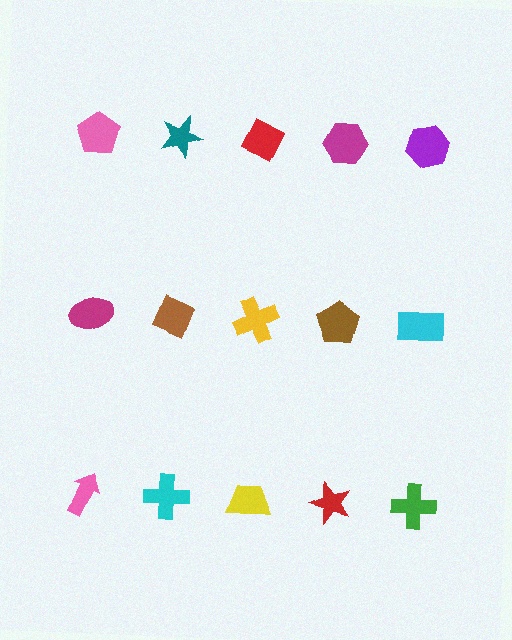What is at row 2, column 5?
A cyan rectangle.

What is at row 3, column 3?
A yellow trapezoid.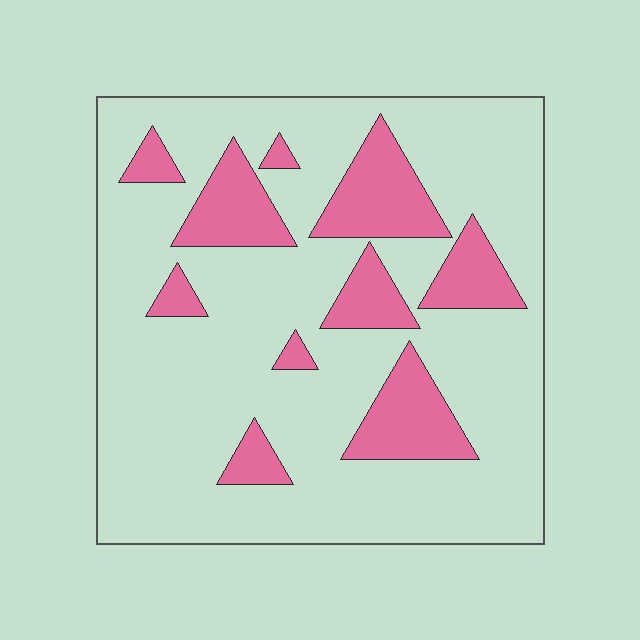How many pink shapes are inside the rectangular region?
10.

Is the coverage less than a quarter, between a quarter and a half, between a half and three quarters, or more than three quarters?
Less than a quarter.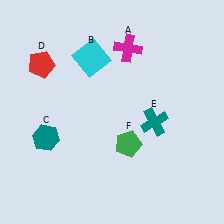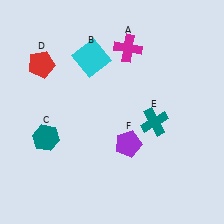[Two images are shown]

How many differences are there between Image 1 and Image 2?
There is 1 difference between the two images.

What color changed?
The pentagon (F) changed from green in Image 1 to purple in Image 2.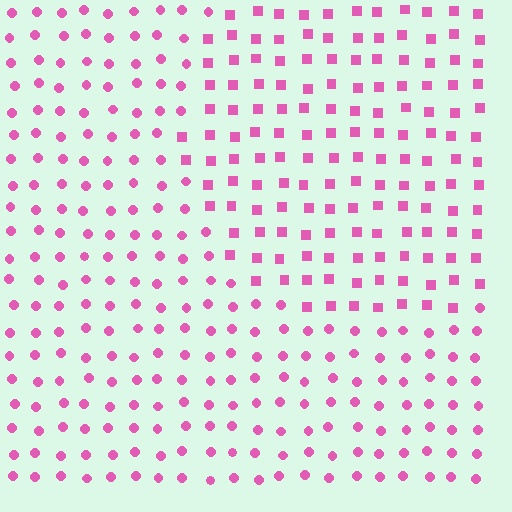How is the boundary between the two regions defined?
The boundary is defined by a change in element shape: squares inside vs. circles outside. All elements share the same color and spacing.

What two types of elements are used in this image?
The image uses squares inside the circle region and circles outside it.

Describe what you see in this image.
The image is filled with small pink elements arranged in a uniform grid. A circle-shaped region contains squares, while the surrounding area contains circles. The boundary is defined purely by the change in element shape.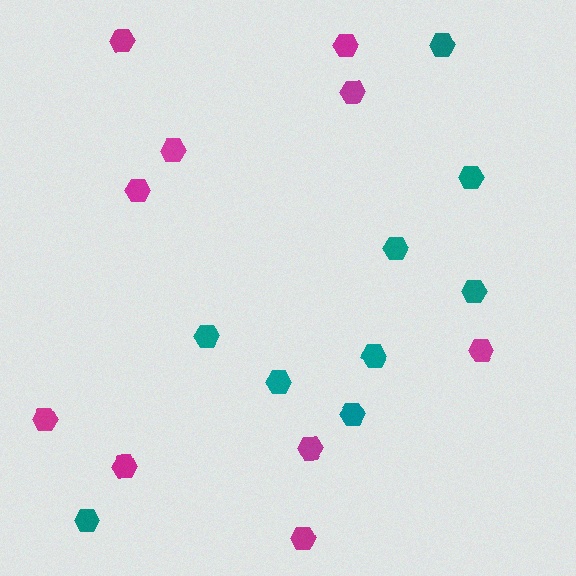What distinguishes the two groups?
There are 2 groups: one group of magenta hexagons (10) and one group of teal hexagons (9).